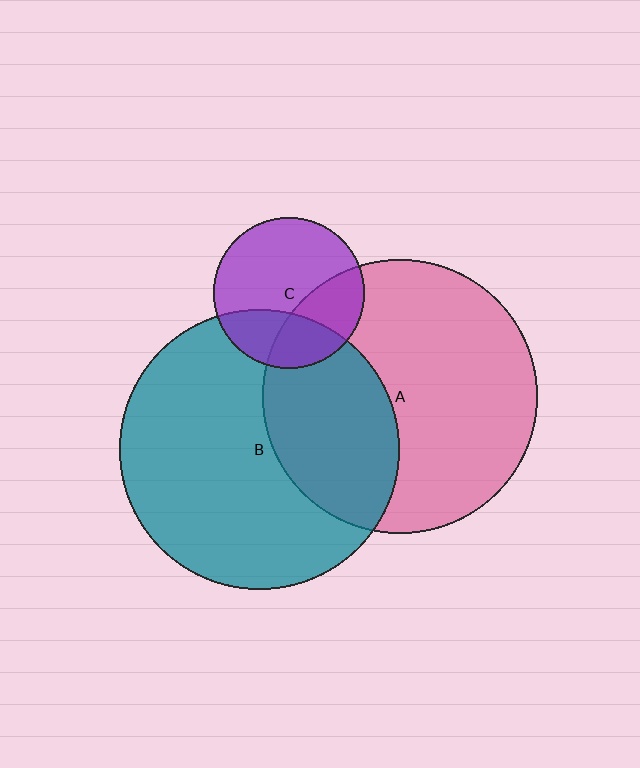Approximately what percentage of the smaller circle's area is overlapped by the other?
Approximately 35%.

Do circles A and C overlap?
Yes.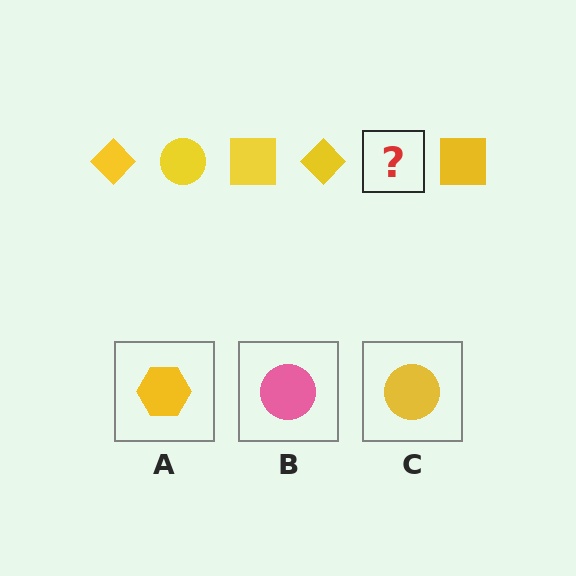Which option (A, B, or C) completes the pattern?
C.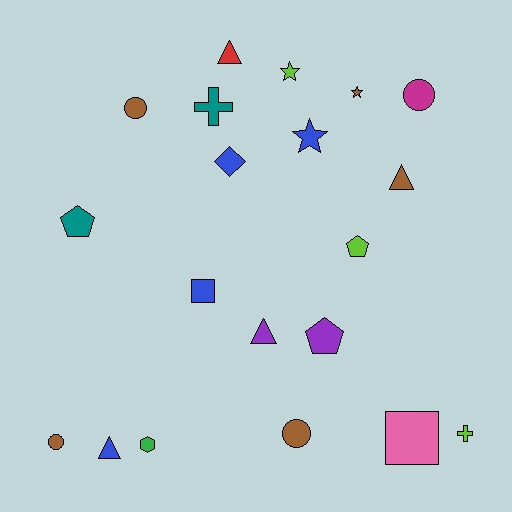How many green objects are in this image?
There is 1 green object.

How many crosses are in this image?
There are 2 crosses.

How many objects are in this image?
There are 20 objects.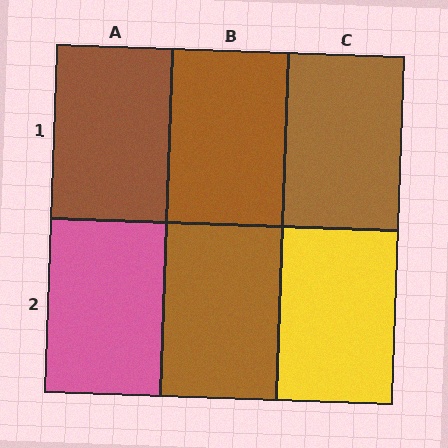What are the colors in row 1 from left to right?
Brown, brown, brown.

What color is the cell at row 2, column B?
Brown.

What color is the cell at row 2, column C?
Yellow.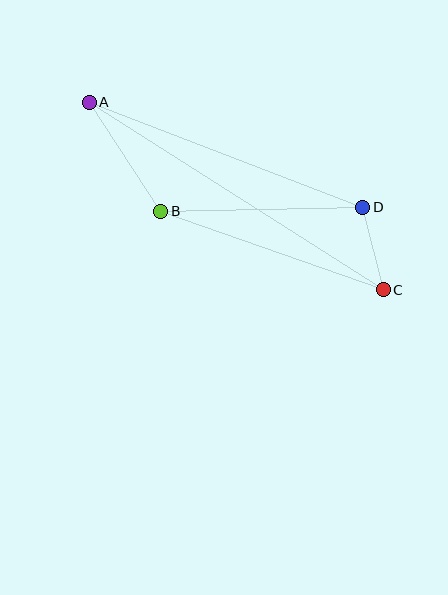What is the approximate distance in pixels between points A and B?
The distance between A and B is approximately 131 pixels.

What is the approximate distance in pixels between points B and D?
The distance between B and D is approximately 202 pixels.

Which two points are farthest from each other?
Points A and C are farthest from each other.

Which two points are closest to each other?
Points C and D are closest to each other.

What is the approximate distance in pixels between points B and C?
The distance between B and C is approximately 236 pixels.